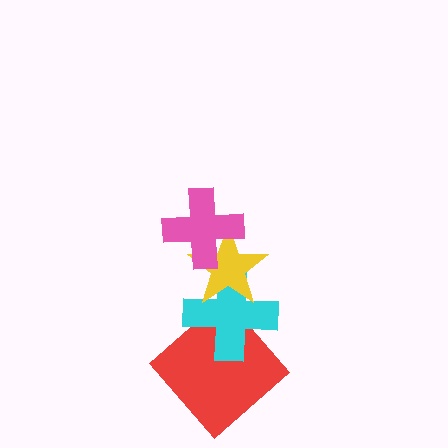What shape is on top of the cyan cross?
The yellow star is on top of the cyan cross.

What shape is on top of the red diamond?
The cyan cross is on top of the red diamond.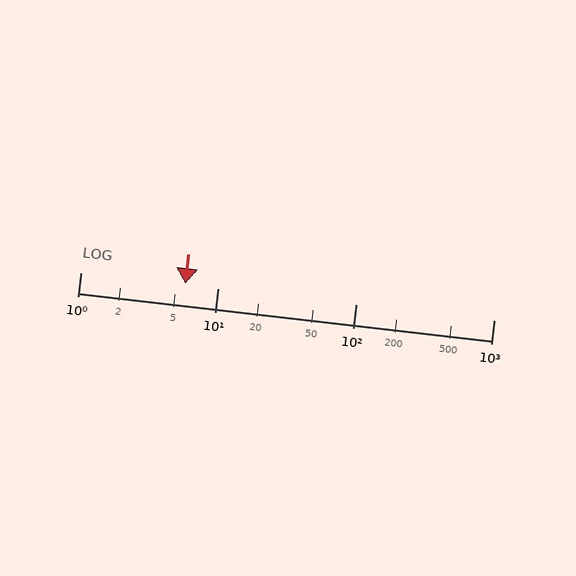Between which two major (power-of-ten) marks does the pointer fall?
The pointer is between 1 and 10.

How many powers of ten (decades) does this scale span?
The scale spans 3 decades, from 1 to 1000.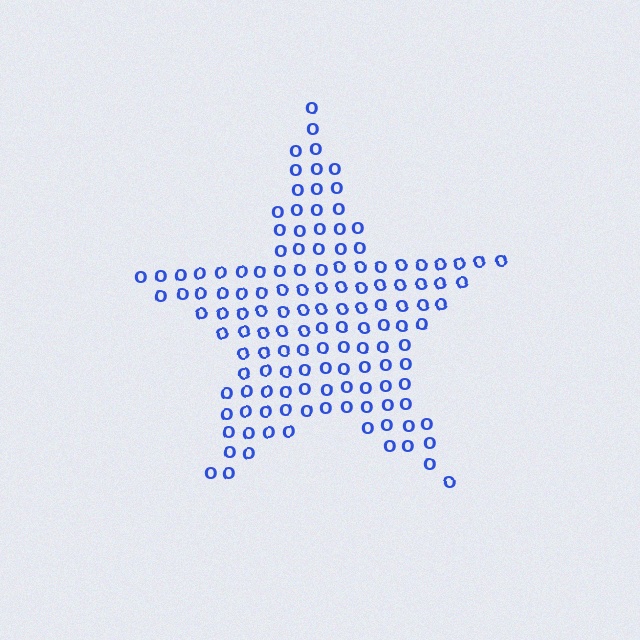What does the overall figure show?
The overall figure shows a star.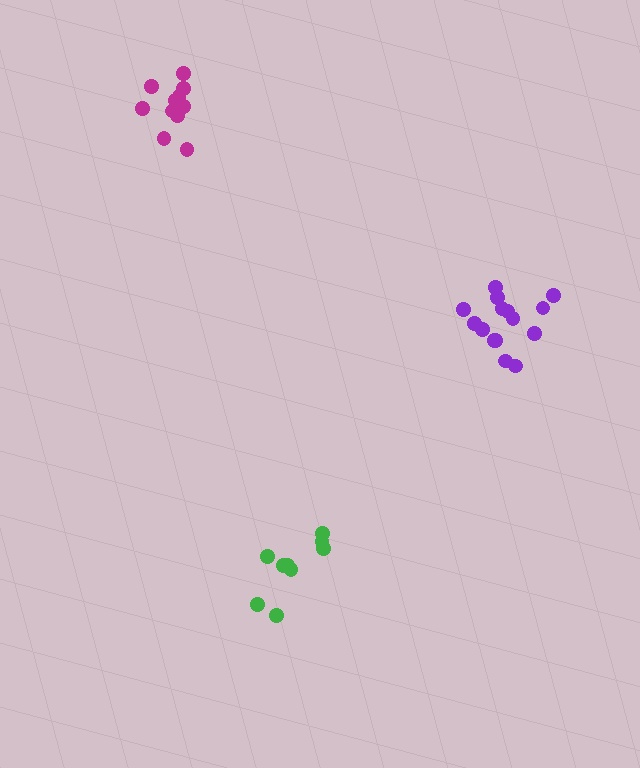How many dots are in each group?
Group 1: 15 dots, Group 2: 9 dots, Group 3: 12 dots (36 total).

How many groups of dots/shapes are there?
There are 3 groups.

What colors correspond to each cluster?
The clusters are colored: purple, green, magenta.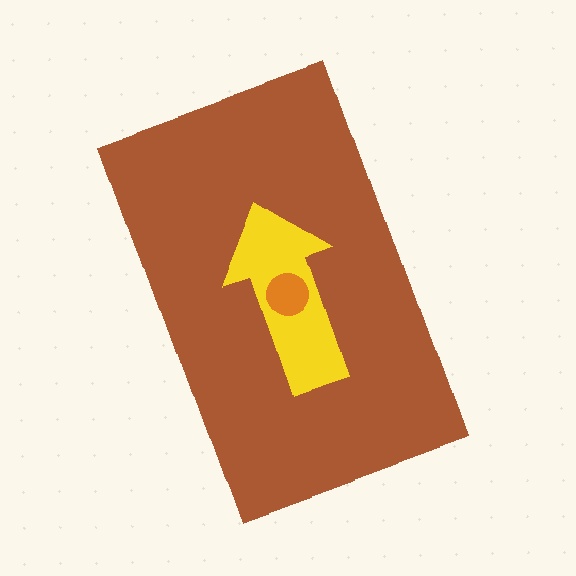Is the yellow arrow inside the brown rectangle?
Yes.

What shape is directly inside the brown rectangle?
The yellow arrow.